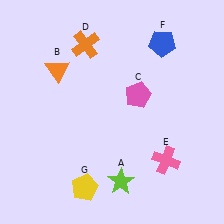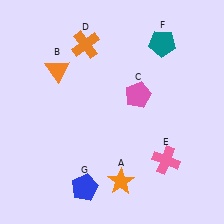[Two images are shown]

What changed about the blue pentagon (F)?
In Image 1, F is blue. In Image 2, it changed to teal.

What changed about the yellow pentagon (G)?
In Image 1, G is yellow. In Image 2, it changed to blue.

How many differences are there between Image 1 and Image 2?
There are 3 differences between the two images.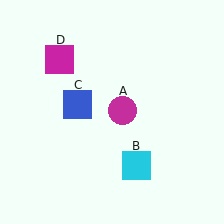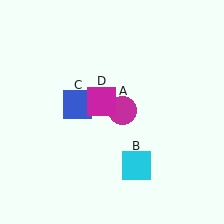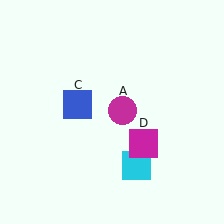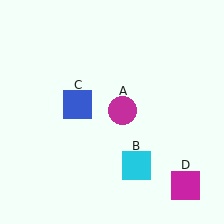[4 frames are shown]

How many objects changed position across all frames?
1 object changed position: magenta square (object D).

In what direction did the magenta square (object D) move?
The magenta square (object D) moved down and to the right.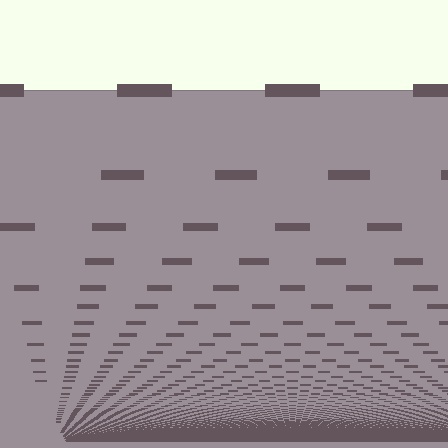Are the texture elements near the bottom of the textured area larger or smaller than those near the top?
Smaller. The gradient is inverted — elements near the bottom are smaller and denser.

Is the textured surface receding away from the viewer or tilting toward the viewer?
The surface appears to tilt toward the viewer. Texture elements get larger and sparser toward the top.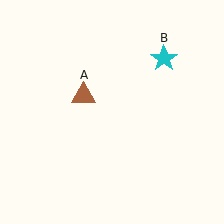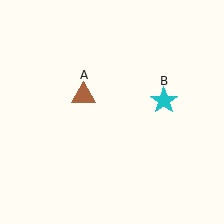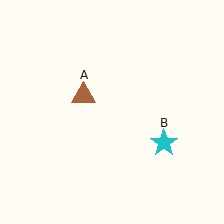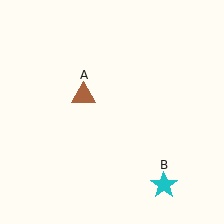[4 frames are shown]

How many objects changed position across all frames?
1 object changed position: cyan star (object B).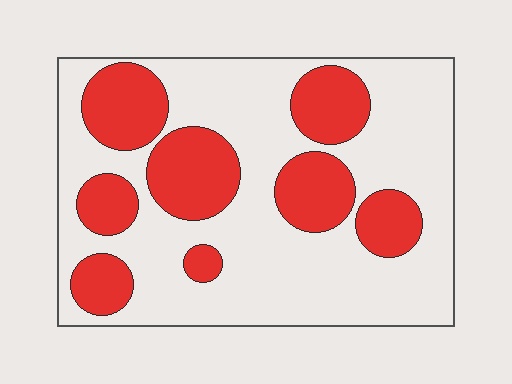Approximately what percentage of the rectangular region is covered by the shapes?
Approximately 30%.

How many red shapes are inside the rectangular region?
8.